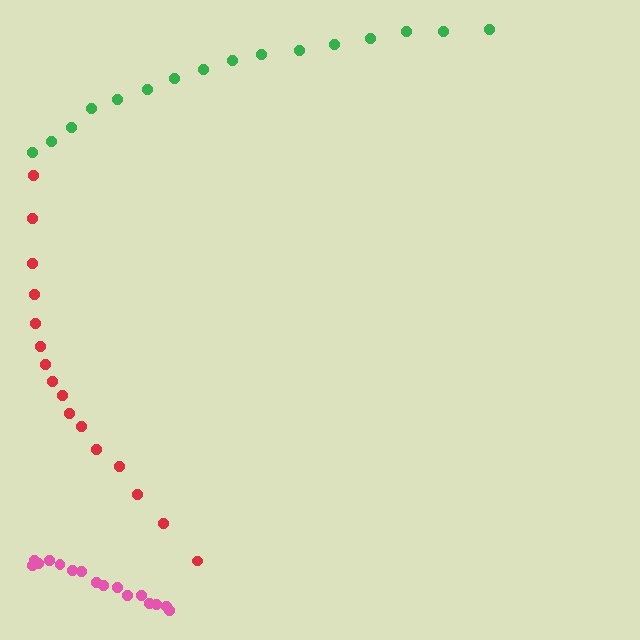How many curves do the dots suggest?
There are 3 distinct paths.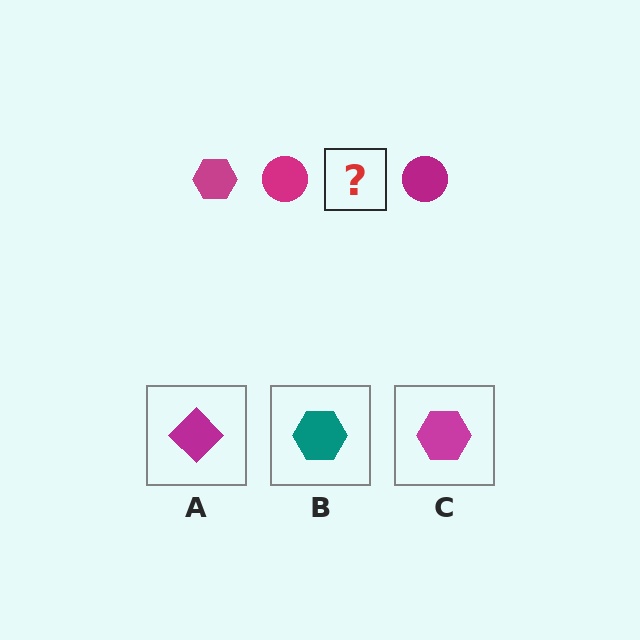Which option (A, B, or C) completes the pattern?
C.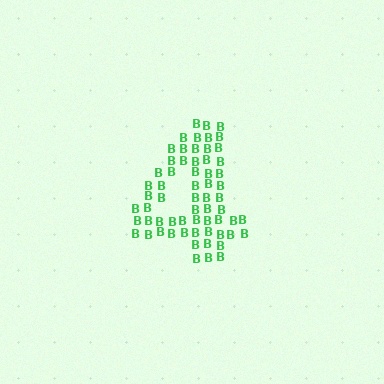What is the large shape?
The large shape is the digit 4.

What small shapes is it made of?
It is made of small letter B's.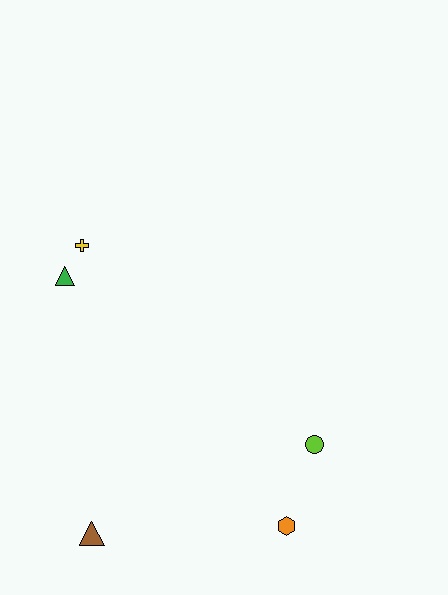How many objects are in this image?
There are 5 objects.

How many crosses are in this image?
There is 1 cross.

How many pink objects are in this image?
There are no pink objects.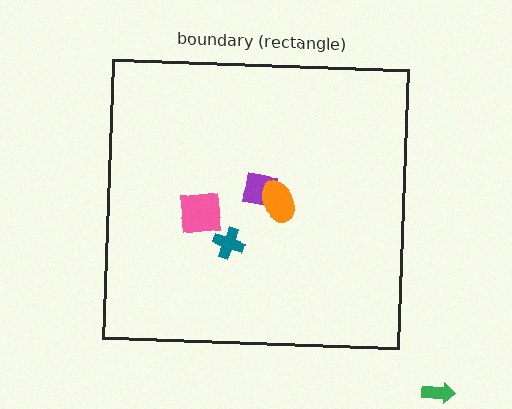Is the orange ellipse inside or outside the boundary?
Inside.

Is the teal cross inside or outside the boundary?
Inside.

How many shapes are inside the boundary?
4 inside, 1 outside.